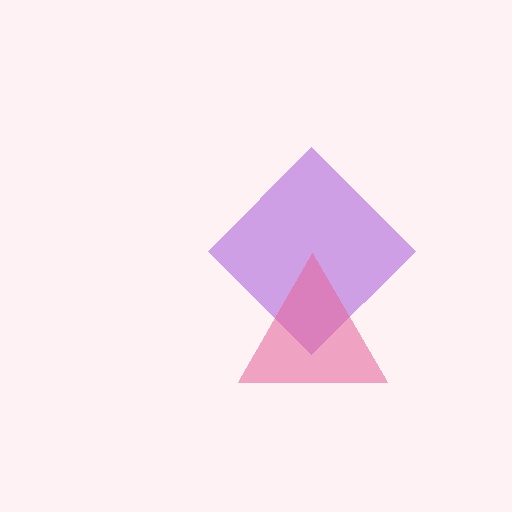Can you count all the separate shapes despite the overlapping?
Yes, there are 2 separate shapes.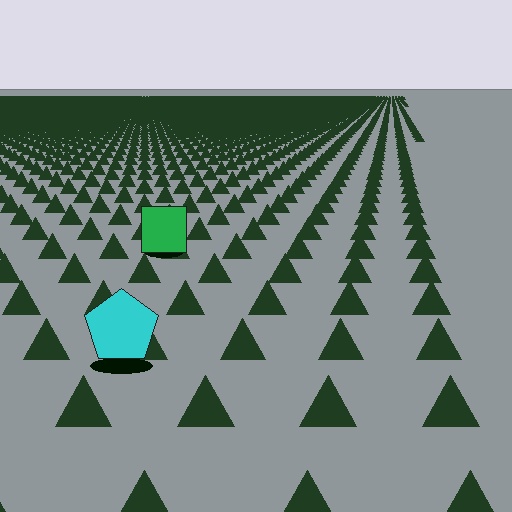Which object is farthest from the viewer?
The green square is farthest from the viewer. It appears smaller and the ground texture around it is denser.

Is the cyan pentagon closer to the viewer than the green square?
Yes. The cyan pentagon is closer — you can tell from the texture gradient: the ground texture is coarser near it.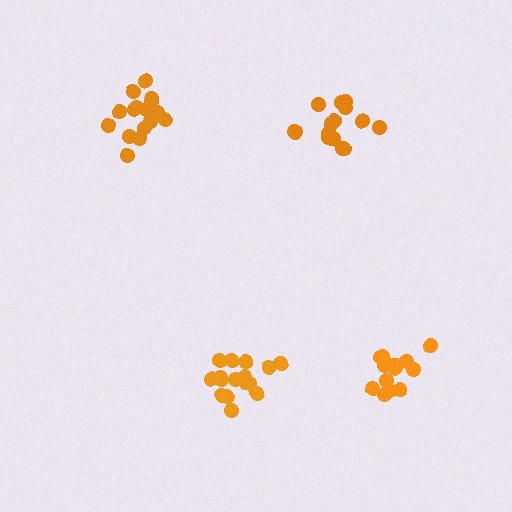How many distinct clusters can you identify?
There are 4 distinct clusters.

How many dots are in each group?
Group 1: 16 dots, Group 2: 17 dots, Group 3: 16 dots, Group 4: 14 dots (63 total).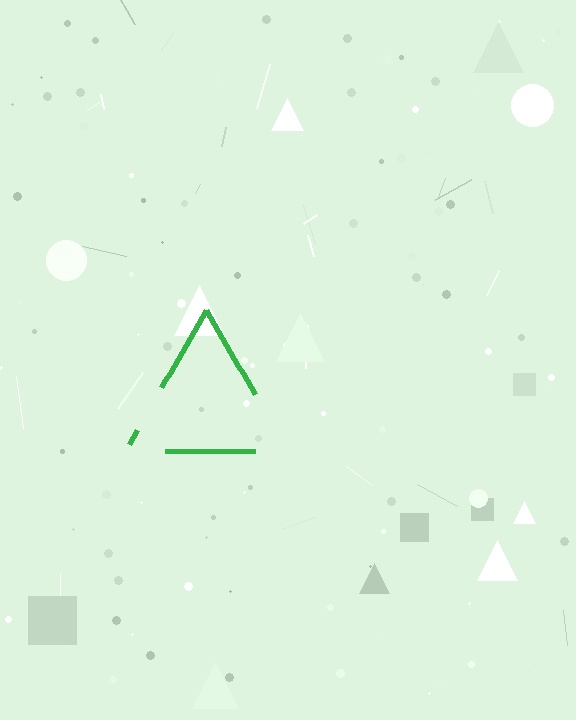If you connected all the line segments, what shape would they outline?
They would outline a triangle.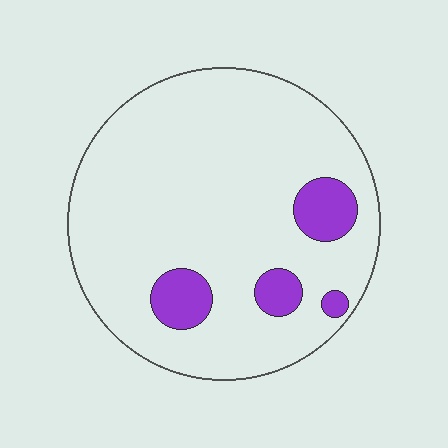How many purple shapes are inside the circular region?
4.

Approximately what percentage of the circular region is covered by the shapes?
Approximately 10%.